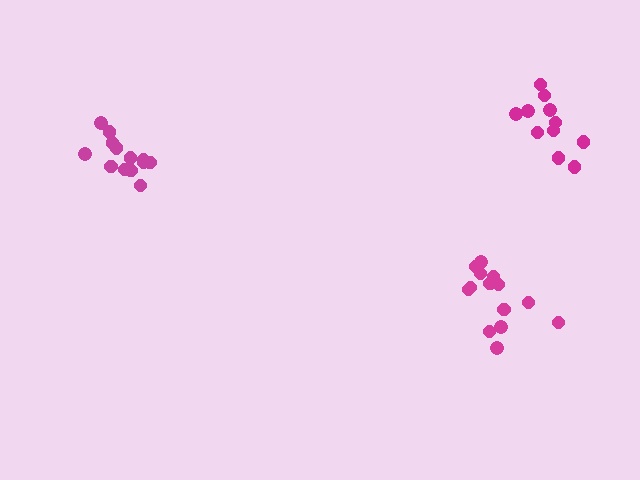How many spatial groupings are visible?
There are 3 spatial groupings.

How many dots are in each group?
Group 1: 11 dots, Group 2: 13 dots, Group 3: 14 dots (38 total).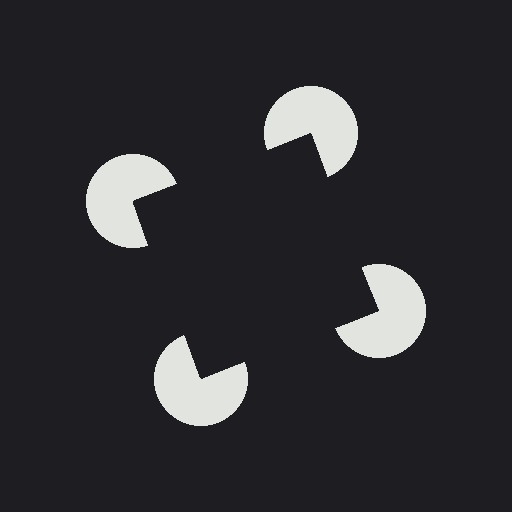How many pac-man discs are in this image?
There are 4 — one at each vertex of the illusory square.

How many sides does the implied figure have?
4 sides.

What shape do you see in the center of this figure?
An illusory square — its edges are inferred from the aligned wedge cuts in the pac-man discs, not physically drawn.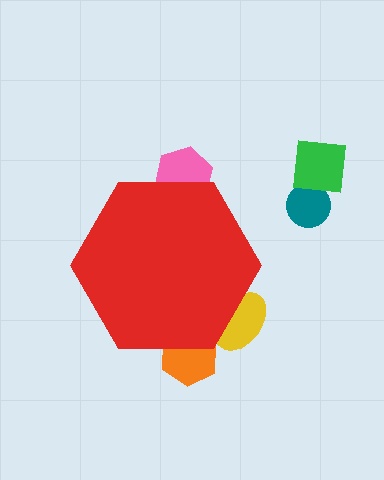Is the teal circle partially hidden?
No, the teal circle is fully visible.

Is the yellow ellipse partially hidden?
Yes, the yellow ellipse is partially hidden behind the red hexagon.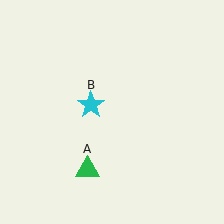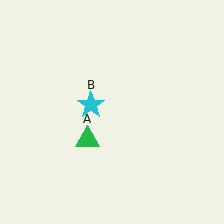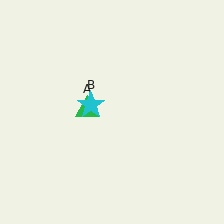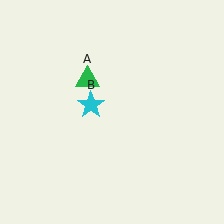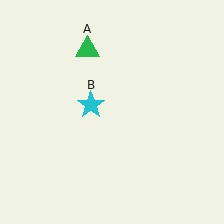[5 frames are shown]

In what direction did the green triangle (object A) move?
The green triangle (object A) moved up.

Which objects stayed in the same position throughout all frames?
Cyan star (object B) remained stationary.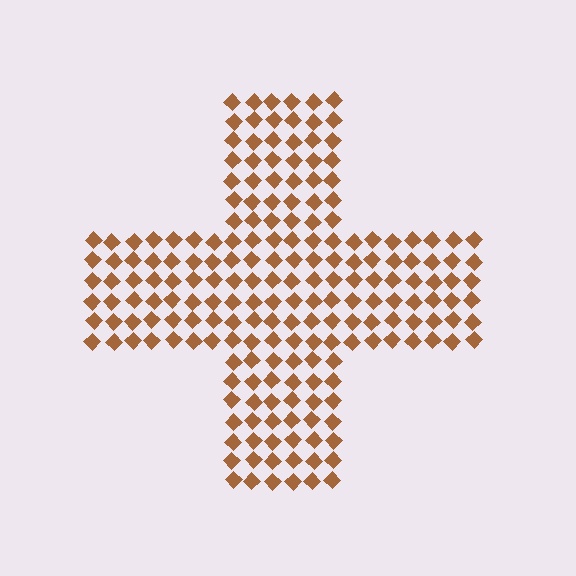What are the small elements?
The small elements are diamonds.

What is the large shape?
The large shape is a cross.